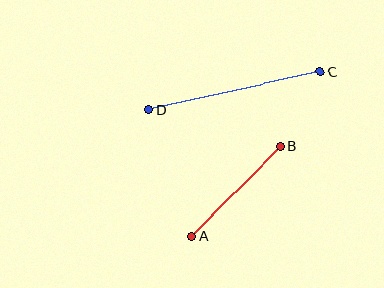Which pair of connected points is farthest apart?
Points C and D are farthest apart.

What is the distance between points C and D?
The distance is approximately 176 pixels.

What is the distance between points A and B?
The distance is approximately 126 pixels.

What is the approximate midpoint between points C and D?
The midpoint is at approximately (234, 91) pixels.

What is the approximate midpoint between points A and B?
The midpoint is at approximately (236, 191) pixels.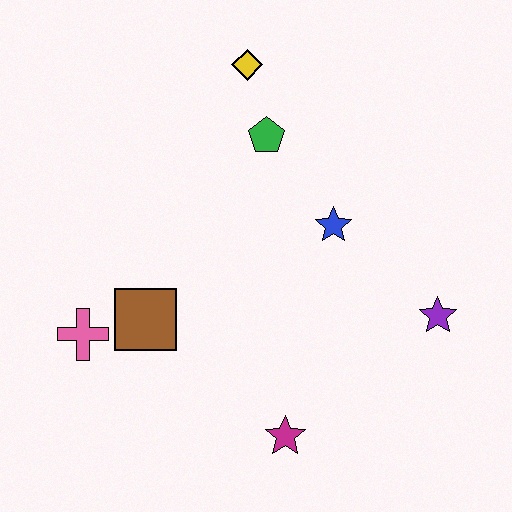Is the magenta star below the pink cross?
Yes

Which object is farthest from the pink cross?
The purple star is farthest from the pink cross.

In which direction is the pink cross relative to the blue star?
The pink cross is to the left of the blue star.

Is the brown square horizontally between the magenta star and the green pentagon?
No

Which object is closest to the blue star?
The green pentagon is closest to the blue star.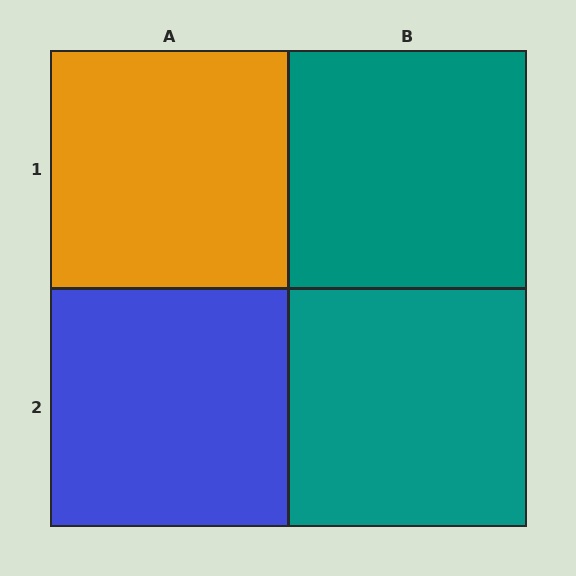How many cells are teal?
2 cells are teal.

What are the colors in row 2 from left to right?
Blue, teal.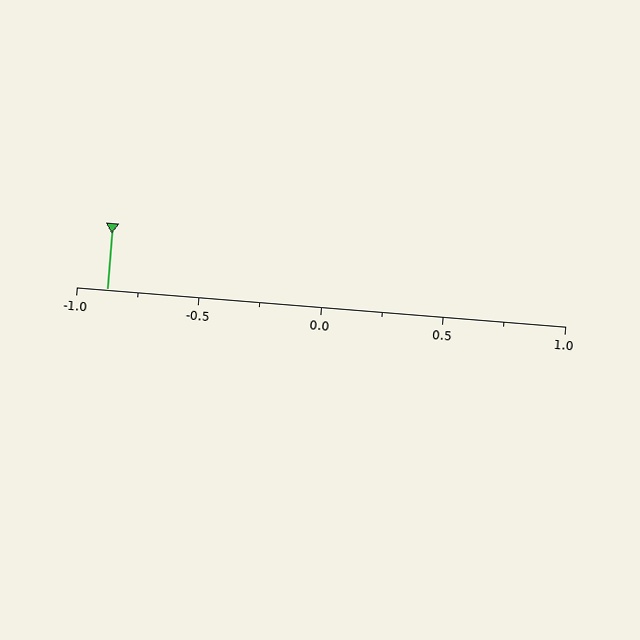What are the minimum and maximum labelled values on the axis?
The axis runs from -1.0 to 1.0.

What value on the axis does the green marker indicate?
The marker indicates approximately -0.88.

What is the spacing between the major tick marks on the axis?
The major ticks are spaced 0.5 apart.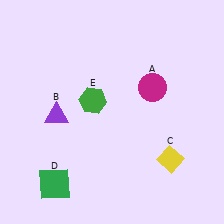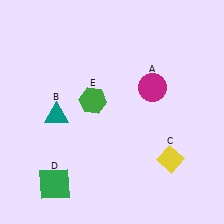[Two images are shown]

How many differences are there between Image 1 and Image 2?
There is 1 difference between the two images.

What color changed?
The triangle (B) changed from purple in Image 1 to teal in Image 2.